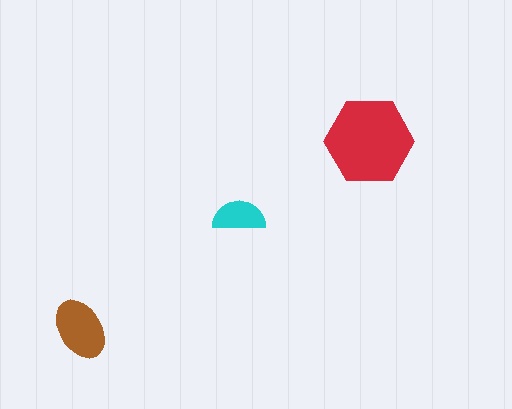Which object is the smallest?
The cyan semicircle.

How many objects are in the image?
There are 3 objects in the image.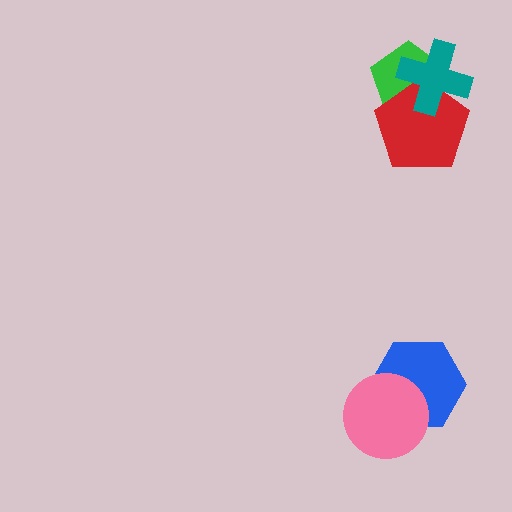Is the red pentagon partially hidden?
Yes, it is partially covered by another shape.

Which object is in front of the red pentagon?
The teal cross is in front of the red pentagon.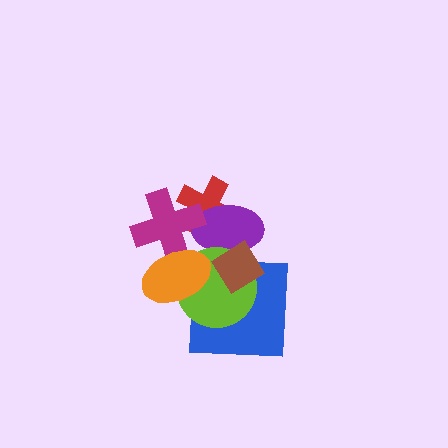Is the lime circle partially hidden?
Yes, it is partially covered by another shape.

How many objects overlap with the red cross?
2 objects overlap with the red cross.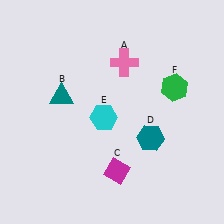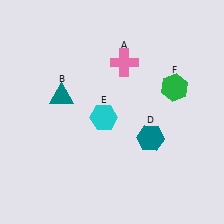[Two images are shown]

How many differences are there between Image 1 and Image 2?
There is 1 difference between the two images.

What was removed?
The magenta diamond (C) was removed in Image 2.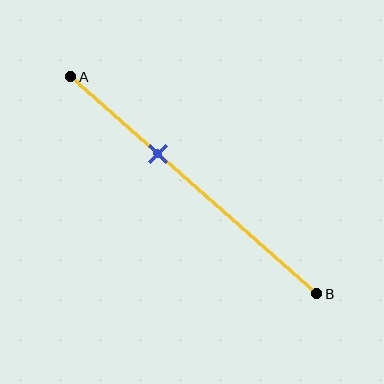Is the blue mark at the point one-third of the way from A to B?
Yes, the mark is approximately at the one-third point.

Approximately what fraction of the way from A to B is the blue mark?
The blue mark is approximately 35% of the way from A to B.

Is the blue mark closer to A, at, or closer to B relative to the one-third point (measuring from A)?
The blue mark is approximately at the one-third point of segment AB.